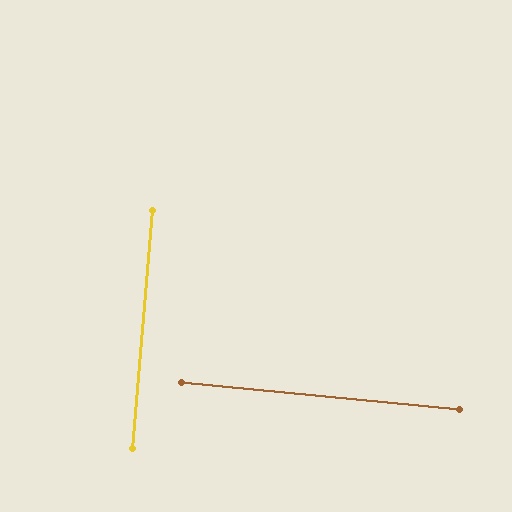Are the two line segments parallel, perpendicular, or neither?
Perpendicular — they meet at approximately 89°.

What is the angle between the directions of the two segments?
Approximately 89 degrees.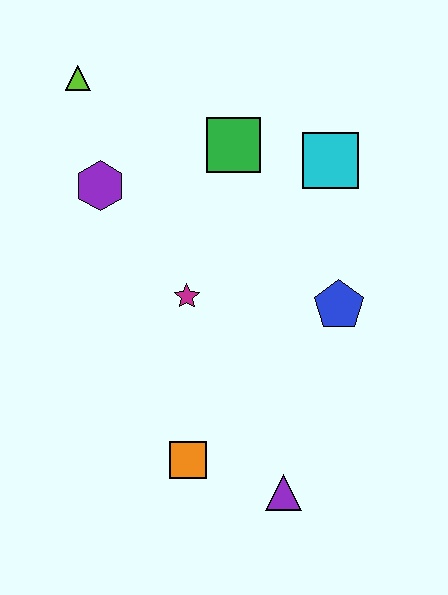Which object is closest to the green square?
The cyan square is closest to the green square.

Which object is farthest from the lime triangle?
The purple triangle is farthest from the lime triangle.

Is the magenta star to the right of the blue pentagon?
No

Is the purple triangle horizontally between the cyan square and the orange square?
Yes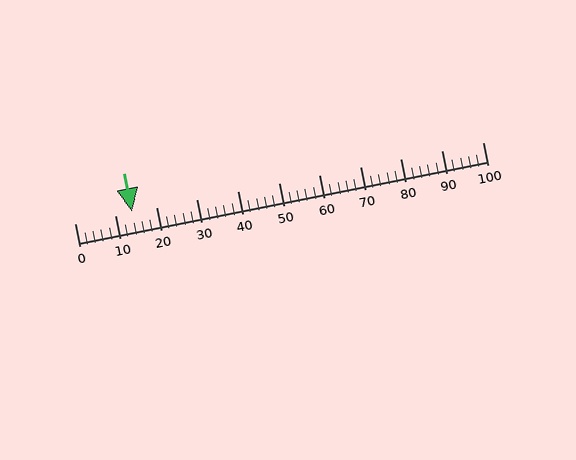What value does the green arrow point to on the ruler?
The green arrow points to approximately 14.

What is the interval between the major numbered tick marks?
The major tick marks are spaced 10 units apart.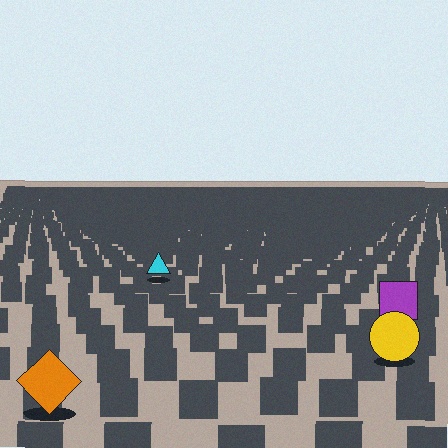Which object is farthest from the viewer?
The cyan triangle is farthest from the viewer. It appears smaller and the ground texture around it is denser.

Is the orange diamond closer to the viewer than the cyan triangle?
Yes. The orange diamond is closer — you can tell from the texture gradient: the ground texture is coarser near it.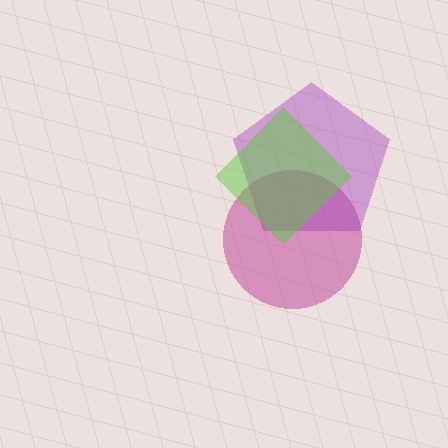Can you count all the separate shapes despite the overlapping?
Yes, there are 3 separate shapes.